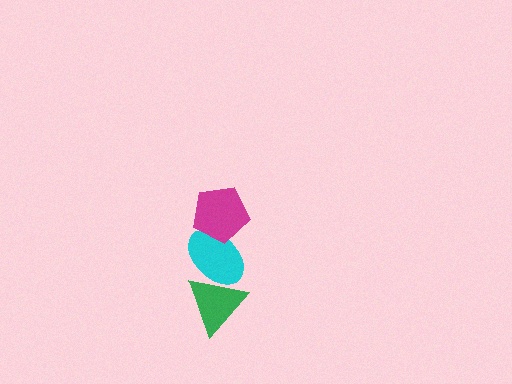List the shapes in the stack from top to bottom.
From top to bottom: the magenta pentagon, the cyan ellipse, the green triangle.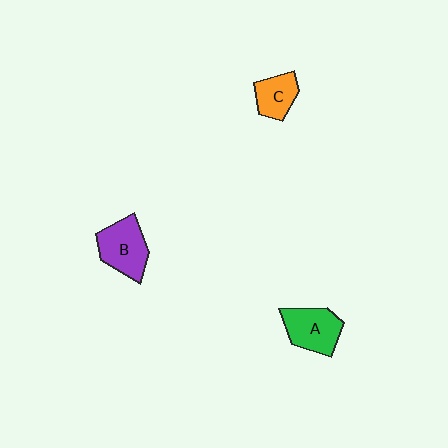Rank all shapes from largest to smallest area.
From largest to smallest: B (purple), A (green), C (orange).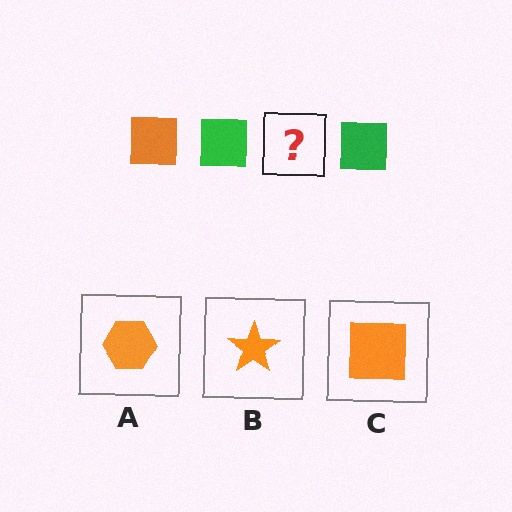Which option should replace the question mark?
Option C.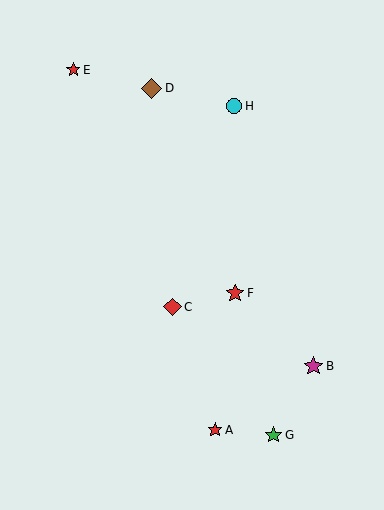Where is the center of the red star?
The center of the red star is at (235, 293).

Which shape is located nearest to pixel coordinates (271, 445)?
The green star (labeled G) at (274, 435) is nearest to that location.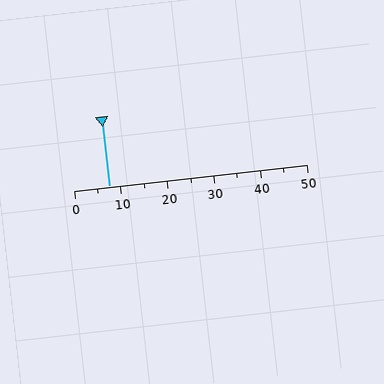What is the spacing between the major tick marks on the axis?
The major ticks are spaced 10 apart.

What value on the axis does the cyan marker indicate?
The marker indicates approximately 7.5.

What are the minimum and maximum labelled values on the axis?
The axis runs from 0 to 50.